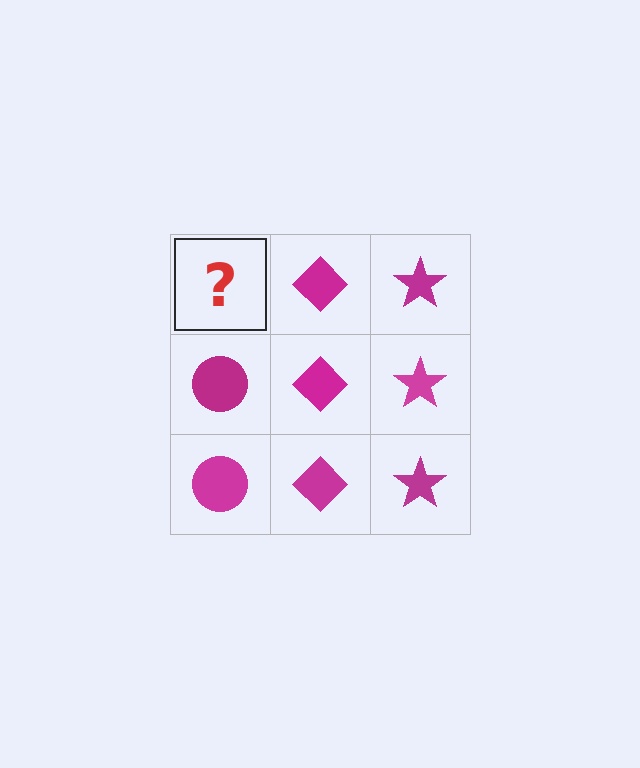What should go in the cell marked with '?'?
The missing cell should contain a magenta circle.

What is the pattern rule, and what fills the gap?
The rule is that each column has a consistent shape. The gap should be filled with a magenta circle.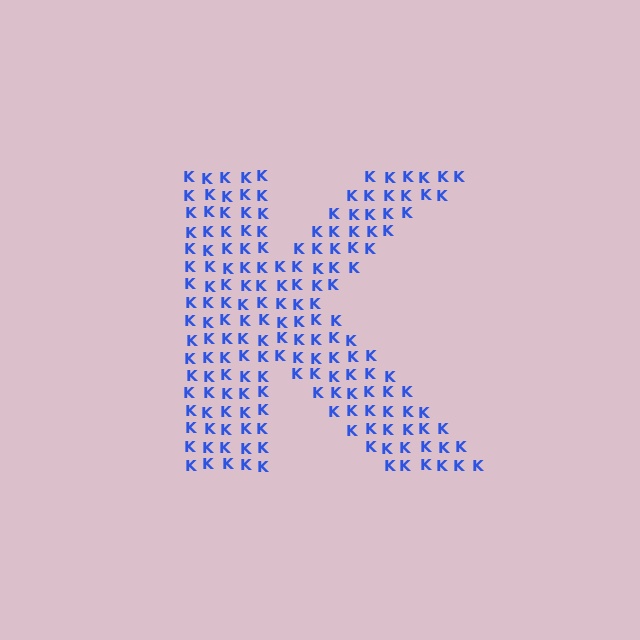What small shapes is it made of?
It is made of small letter K's.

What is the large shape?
The large shape is the letter K.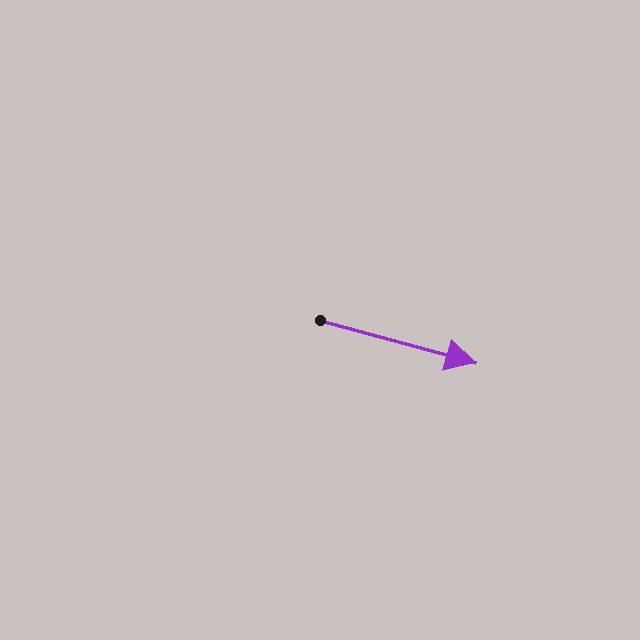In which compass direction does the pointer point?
East.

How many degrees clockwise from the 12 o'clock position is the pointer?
Approximately 105 degrees.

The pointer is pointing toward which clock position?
Roughly 4 o'clock.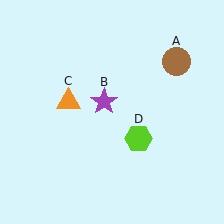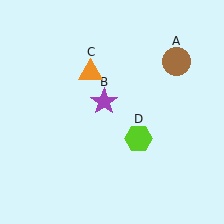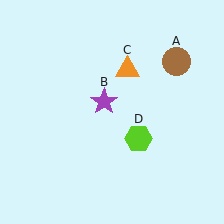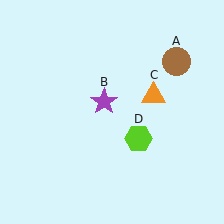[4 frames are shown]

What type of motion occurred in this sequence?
The orange triangle (object C) rotated clockwise around the center of the scene.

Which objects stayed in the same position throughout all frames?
Brown circle (object A) and purple star (object B) and lime hexagon (object D) remained stationary.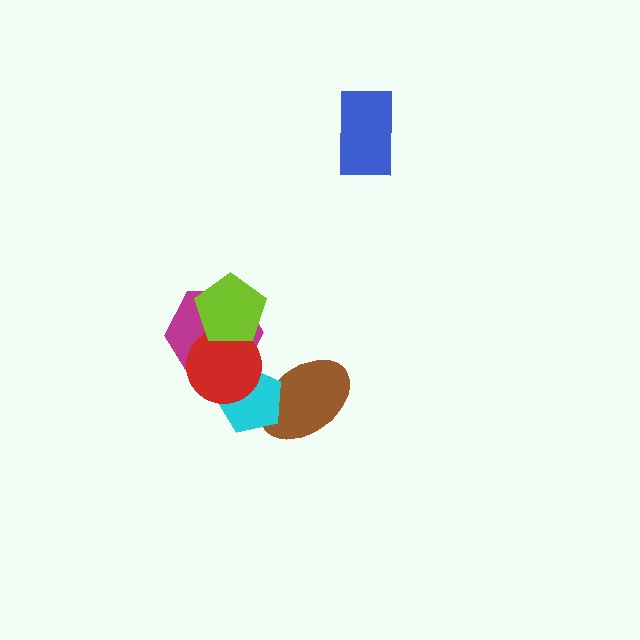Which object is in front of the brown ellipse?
The cyan pentagon is in front of the brown ellipse.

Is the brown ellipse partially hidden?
Yes, it is partially covered by another shape.